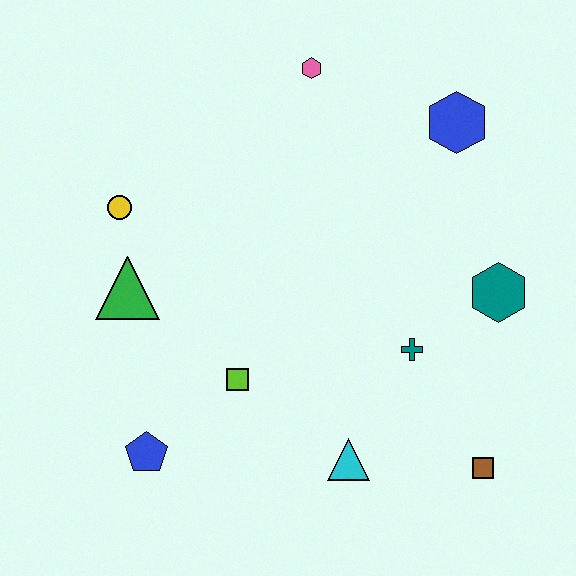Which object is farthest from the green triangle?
The brown square is farthest from the green triangle.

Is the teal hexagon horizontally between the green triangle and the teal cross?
No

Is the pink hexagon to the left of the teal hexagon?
Yes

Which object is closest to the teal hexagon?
The teal cross is closest to the teal hexagon.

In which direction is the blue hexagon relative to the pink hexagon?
The blue hexagon is to the right of the pink hexagon.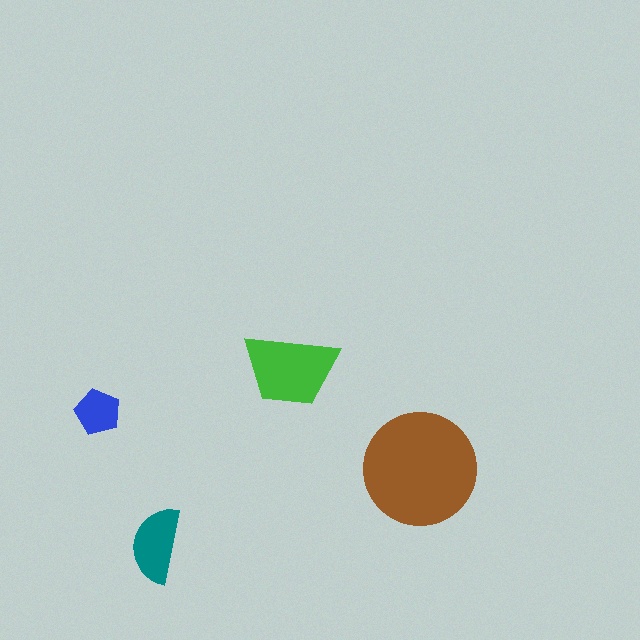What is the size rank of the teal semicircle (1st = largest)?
3rd.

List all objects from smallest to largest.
The blue pentagon, the teal semicircle, the green trapezoid, the brown circle.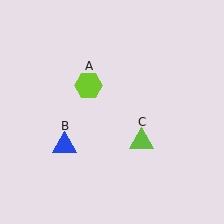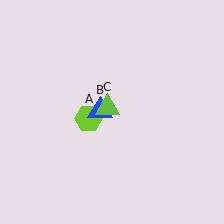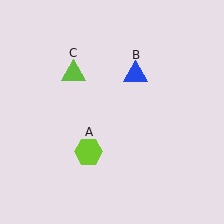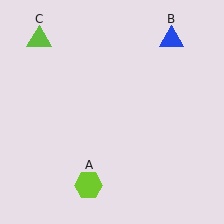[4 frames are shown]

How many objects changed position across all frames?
3 objects changed position: lime hexagon (object A), blue triangle (object B), lime triangle (object C).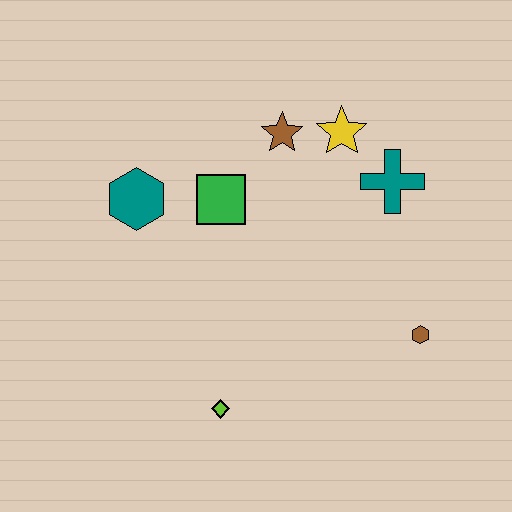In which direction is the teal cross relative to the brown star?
The teal cross is to the right of the brown star.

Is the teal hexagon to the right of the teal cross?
No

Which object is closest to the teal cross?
The yellow star is closest to the teal cross.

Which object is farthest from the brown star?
The lime diamond is farthest from the brown star.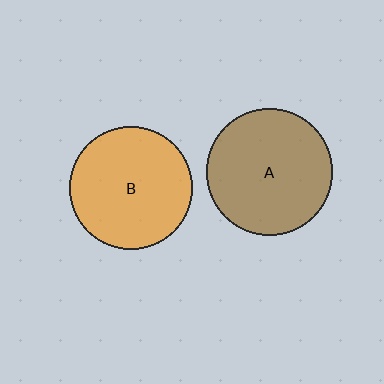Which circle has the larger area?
Circle A (brown).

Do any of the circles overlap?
No, none of the circles overlap.